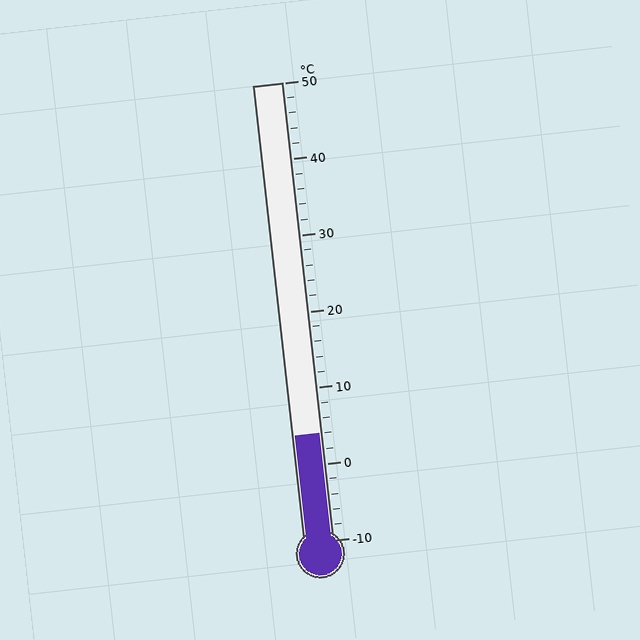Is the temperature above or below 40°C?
The temperature is below 40°C.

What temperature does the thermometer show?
The thermometer shows approximately 4°C.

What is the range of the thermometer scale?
The thermometer scale ranges from -10°C to 50°C.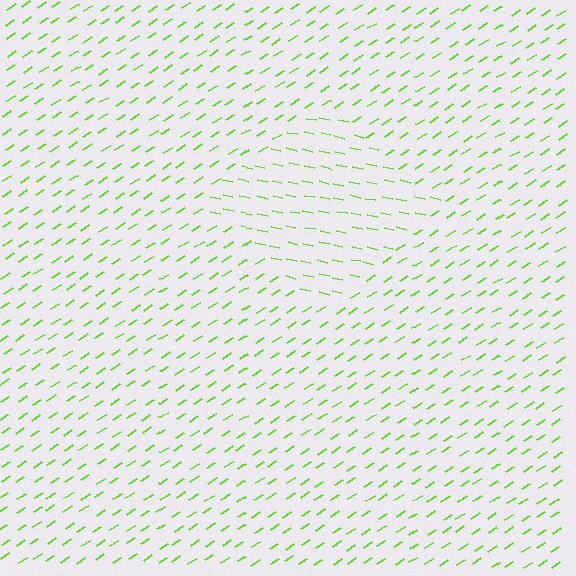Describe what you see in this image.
The image is filled with small lime line segments. A diamond region in the image has lines oriented differently from the surrounding lines, creating a visible texture boundary.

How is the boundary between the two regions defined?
The boundary is defined purely by a change in line orientation (approximately 45 degrees difference). All lines are the same color and thickness.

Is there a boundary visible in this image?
Yes, there is a texture boundary formed by a change in line orientation.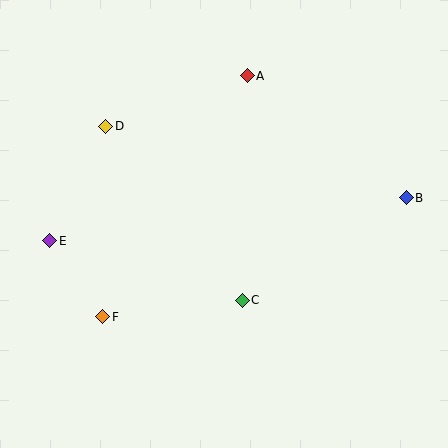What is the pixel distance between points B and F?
The distance between B and F is 326 pixels.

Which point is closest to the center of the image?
Point C at (242, 300) is closest to the center.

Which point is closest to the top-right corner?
Point B is closest to the top-right corner.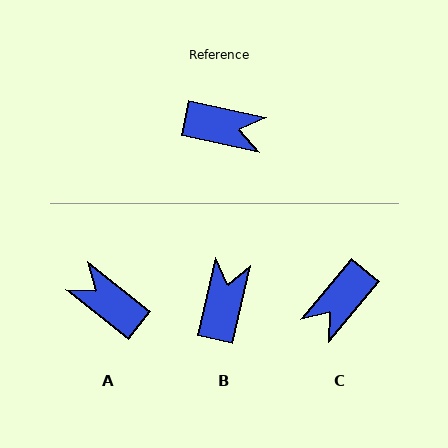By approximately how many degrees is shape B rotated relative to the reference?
Approximately 89 degrees counter-clockwise.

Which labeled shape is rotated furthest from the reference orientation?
A, about 154 degrees away.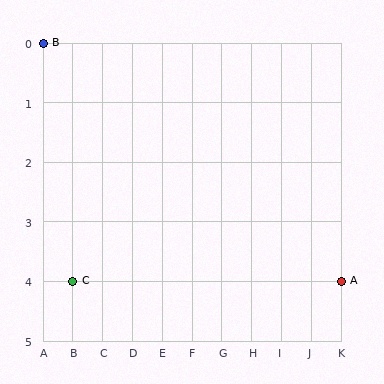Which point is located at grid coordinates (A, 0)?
Point B is at (A, 0).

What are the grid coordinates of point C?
Point C is at grid coordinates (B, 4).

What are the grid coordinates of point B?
Point B is at grid coordinates (A, 0).